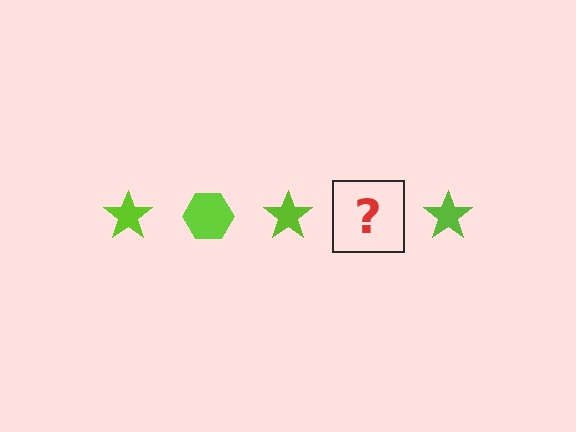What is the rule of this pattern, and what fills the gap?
The rule is that the pattern cycles through star, hexagon shapes in lime. The gap should be filled with a lime hexagon.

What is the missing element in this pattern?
The missing element is a lime hexagon.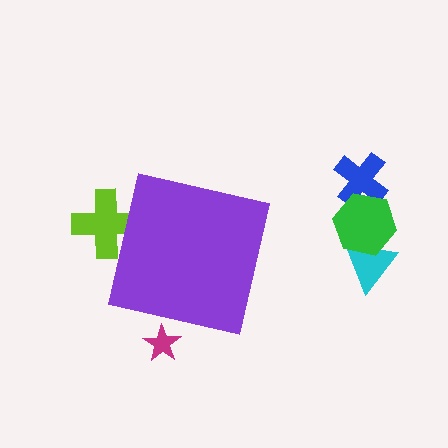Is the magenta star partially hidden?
Yes, the magenta star is partially hidden behind the purple square.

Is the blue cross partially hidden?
No, the blue cross is fully visible.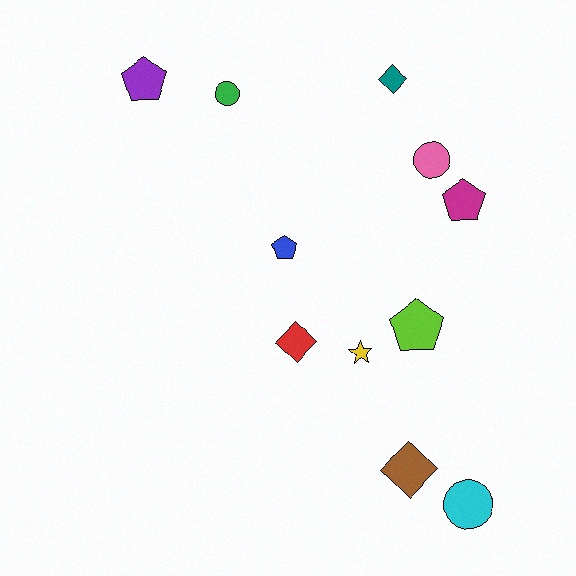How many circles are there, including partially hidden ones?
There are 3 circles.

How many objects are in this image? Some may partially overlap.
There are 11 objects.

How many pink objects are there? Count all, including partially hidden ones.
There is 1 pink object.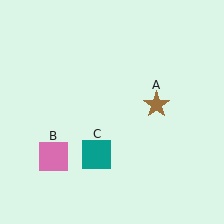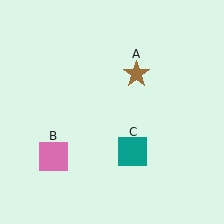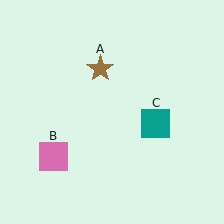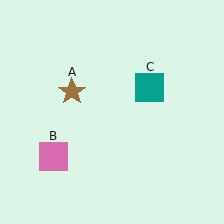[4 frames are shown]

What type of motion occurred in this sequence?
The brown star (object A), teal square (object C) rotated counterclockwise around the center of the scene.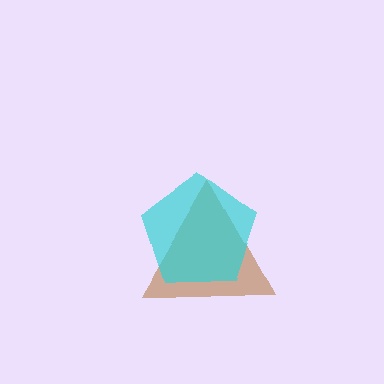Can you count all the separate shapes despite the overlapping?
Yes, there are 2 separate shapes.